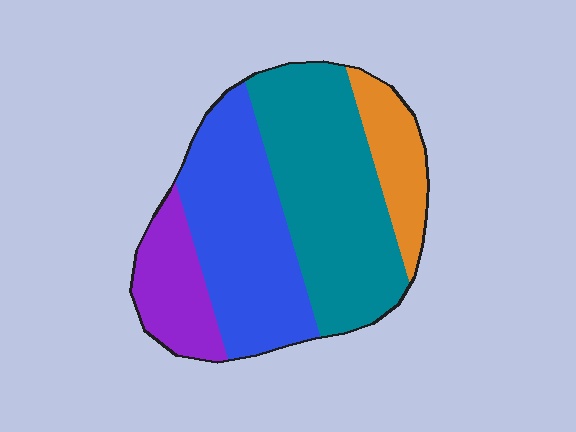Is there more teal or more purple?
Teal.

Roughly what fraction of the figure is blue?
Blue takes up about one third (1/3) of the figure.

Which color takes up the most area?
Teal, at roughly 40%.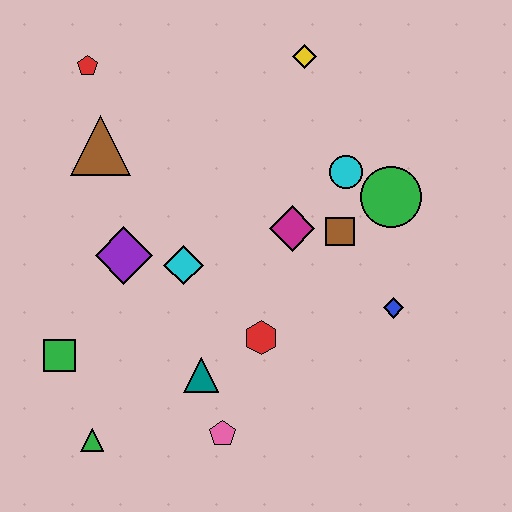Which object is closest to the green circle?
The cyan circle is closest to the green circle.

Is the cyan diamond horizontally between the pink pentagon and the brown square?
No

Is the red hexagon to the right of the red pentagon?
Yes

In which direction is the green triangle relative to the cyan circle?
The green triangle is below the cyan circle.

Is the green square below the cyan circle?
Yes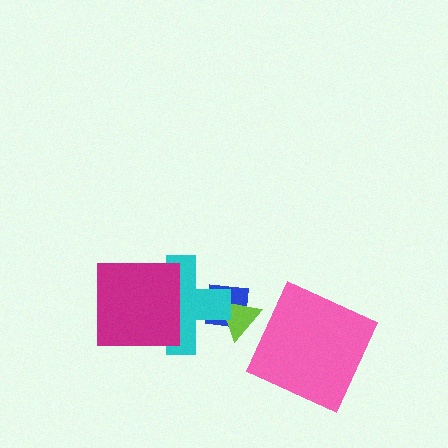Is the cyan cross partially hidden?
Yes, it is partially covered by another shape.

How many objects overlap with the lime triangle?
2 objects overlap with the lime triangle.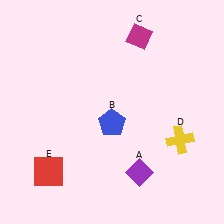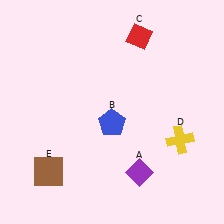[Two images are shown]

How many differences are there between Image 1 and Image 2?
There are 2 differences between the two images.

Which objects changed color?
C changed from magenta to red. E changed from red to brown.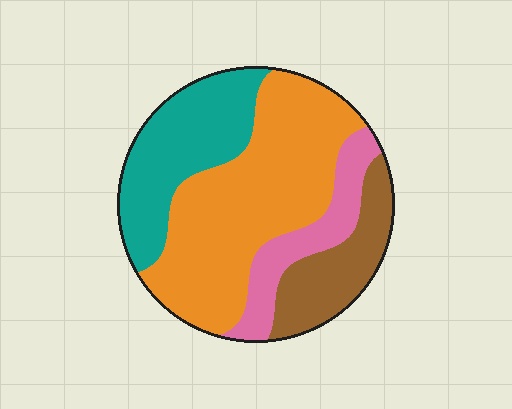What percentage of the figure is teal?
Teal covers around 25% of the figure.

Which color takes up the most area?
Orange, at roughly 45%.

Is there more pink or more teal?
Teal.